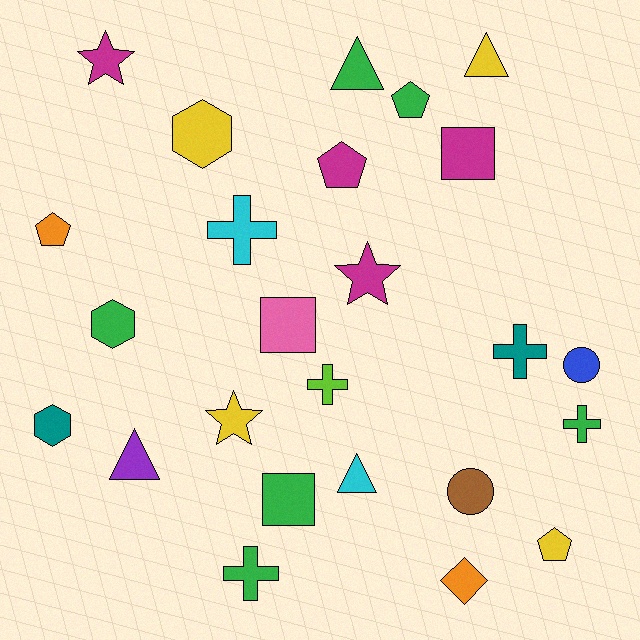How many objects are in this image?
There are 25 objects.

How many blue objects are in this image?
There is 1 blue object.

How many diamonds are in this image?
There is 1 diamond.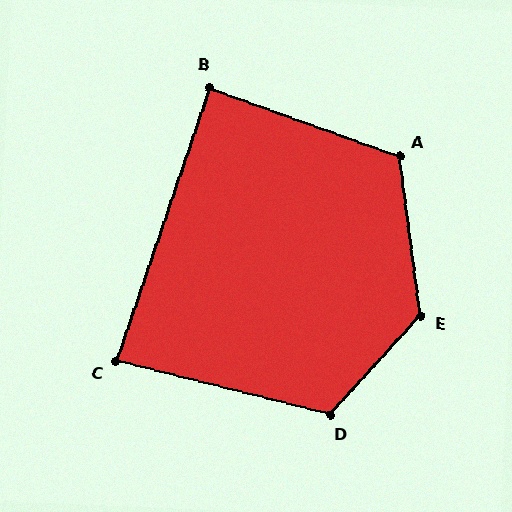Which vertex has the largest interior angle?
E, at approximately 130 degrees.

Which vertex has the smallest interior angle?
C, at approximately 85 degrees.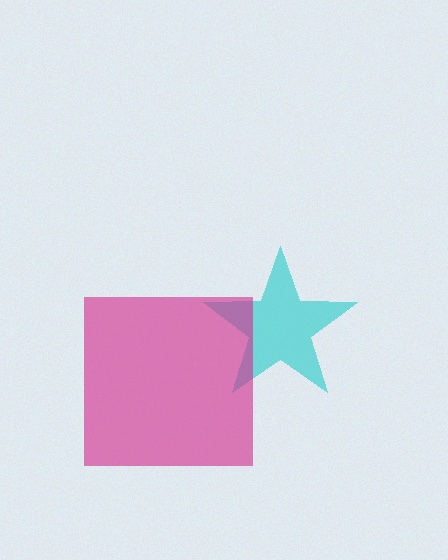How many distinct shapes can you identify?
There are 2 distinct shapes: a cyan star, a magenta square.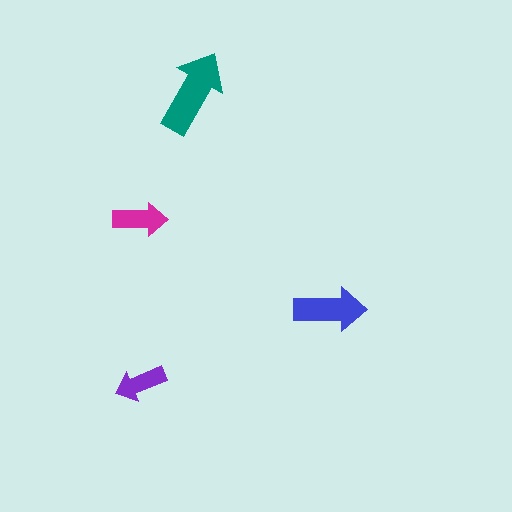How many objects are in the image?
There are 4 objects in the image.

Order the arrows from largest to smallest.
the teal one, the blue one, the magenta one, the purple one.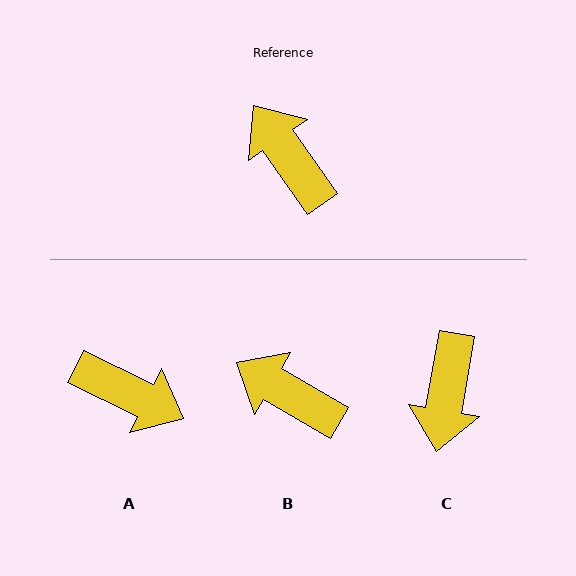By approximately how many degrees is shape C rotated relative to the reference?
Approximately 135 degrees counter-clockwise.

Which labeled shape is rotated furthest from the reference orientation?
A, about 151 degrees away.